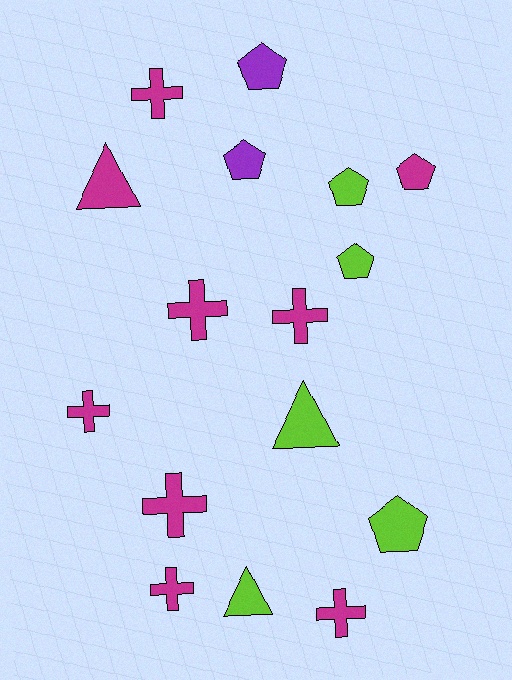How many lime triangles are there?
There are 2 lime triangles.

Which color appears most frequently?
Magenta, with 9 objects.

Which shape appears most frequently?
Cross, with 7 objects.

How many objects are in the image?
There are 16 objects.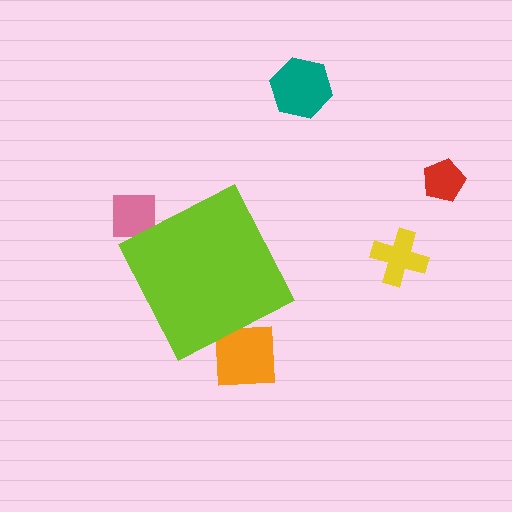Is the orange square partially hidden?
Yes, the orange square is partially hidden behind the lime diamond.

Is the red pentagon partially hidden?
No, the red pentagon is fully visible.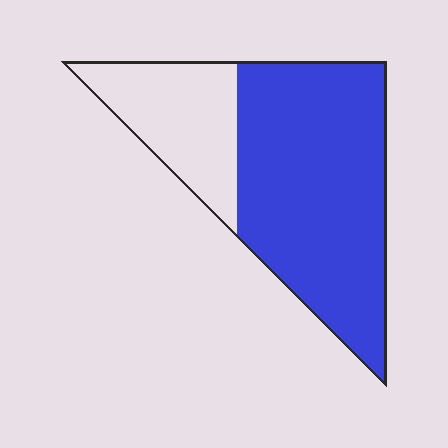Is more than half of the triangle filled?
Yes.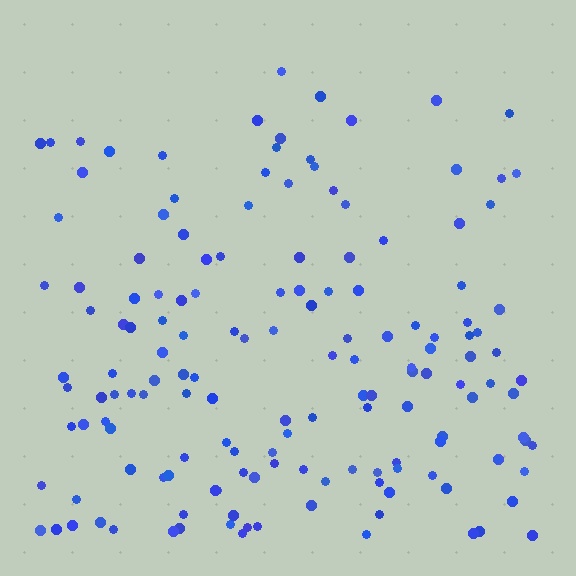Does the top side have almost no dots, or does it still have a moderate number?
Still a moderate number, just noticeably fewer than the bottom.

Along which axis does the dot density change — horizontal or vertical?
Vertical.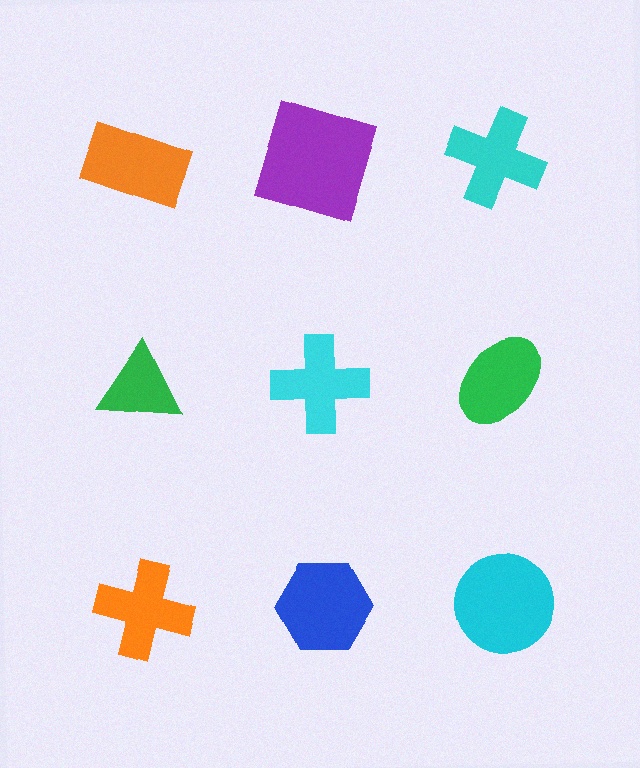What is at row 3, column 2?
A blue hexagon.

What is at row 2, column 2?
A cyan cross.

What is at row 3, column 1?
An orange cross.